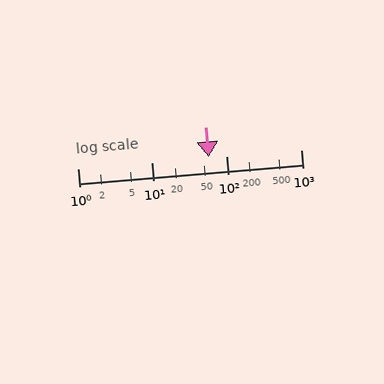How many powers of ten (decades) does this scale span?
The scale spans 3 decades, from 1 to 1000.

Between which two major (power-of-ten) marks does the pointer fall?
The pointer is between 10 and 100.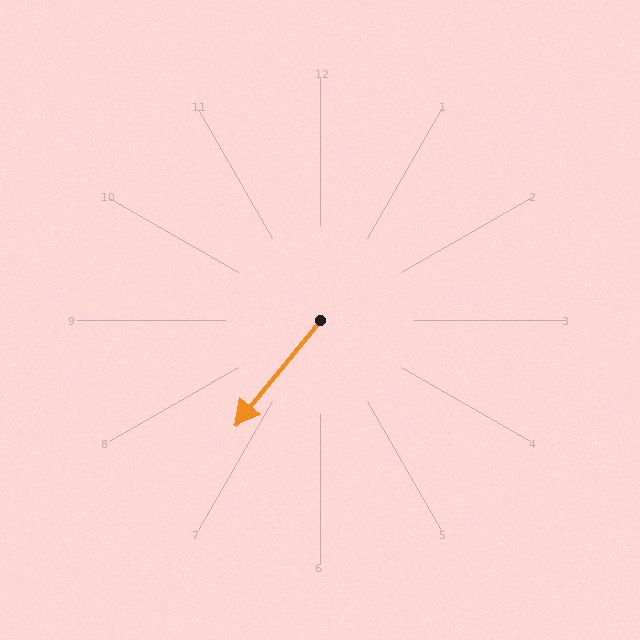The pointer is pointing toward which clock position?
Roughly 7 o'clock.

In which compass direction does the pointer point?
Southwest.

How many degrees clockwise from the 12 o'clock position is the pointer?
Approximately 219 degrees.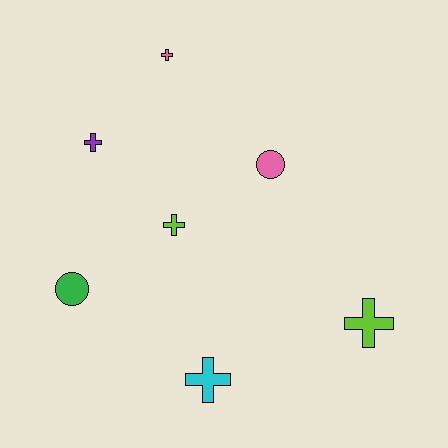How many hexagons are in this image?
There are no hexagons.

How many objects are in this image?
There are 7 objects.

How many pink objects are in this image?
There are 2 pink objects.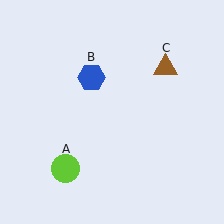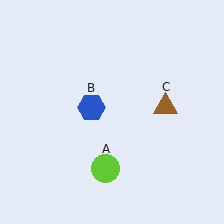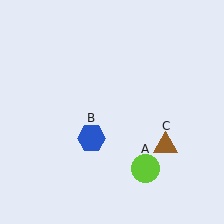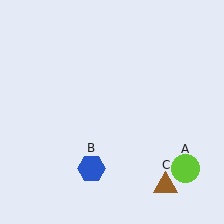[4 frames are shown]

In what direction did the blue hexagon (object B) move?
The blue hexagon (object B) moved down.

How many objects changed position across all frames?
3 objects changed position: lime circle (object A), blue hexagon (object B), brown triangle (object C).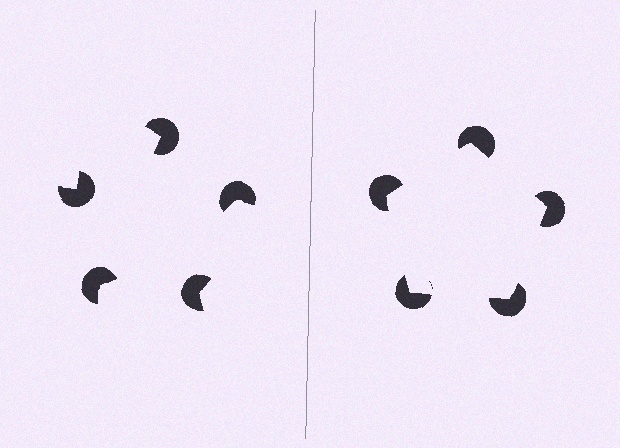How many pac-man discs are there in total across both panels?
10 — 5 on each side.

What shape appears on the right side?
An illusory pentagon.